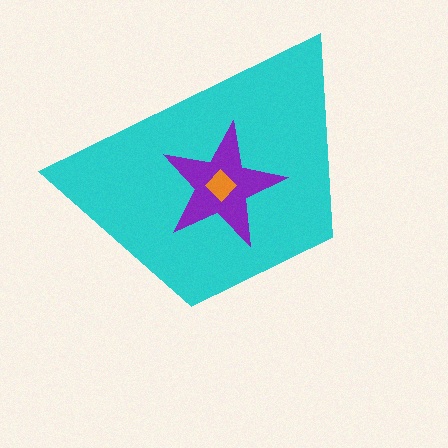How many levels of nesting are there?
3.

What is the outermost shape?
The cyan trapezoid.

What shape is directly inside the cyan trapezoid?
The purple star.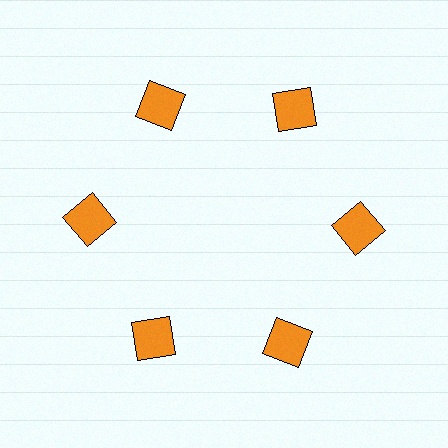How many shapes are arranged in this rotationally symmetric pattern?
There are 6 shapes, arranged in 6 groups of 1.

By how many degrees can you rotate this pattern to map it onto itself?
The pattern maps onto itself every 60 degrees of rotation.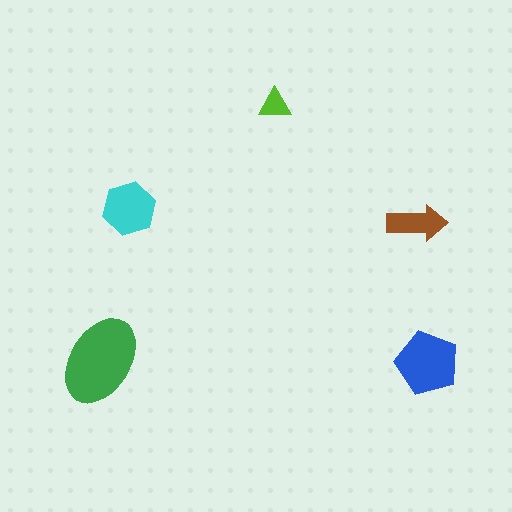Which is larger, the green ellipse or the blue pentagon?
The green ellipse.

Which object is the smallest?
The lime triangle.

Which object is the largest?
The green ellipse.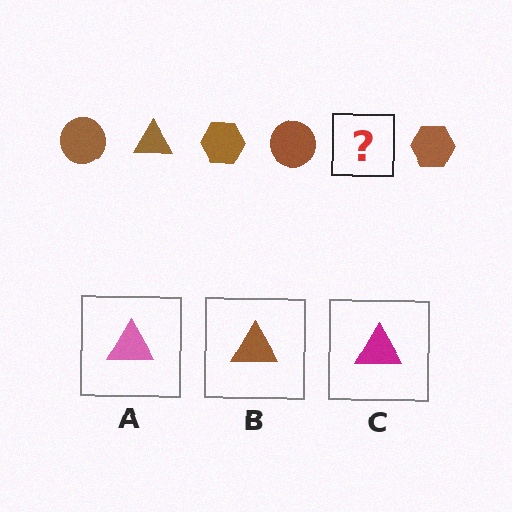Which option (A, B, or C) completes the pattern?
B.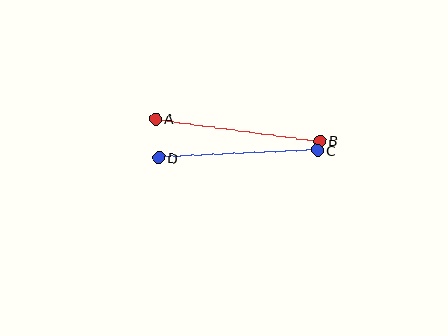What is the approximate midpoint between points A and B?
The midpoint is at approximately (238, 130) pixels.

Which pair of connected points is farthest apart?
Points A and B are farthest apart.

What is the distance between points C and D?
The distance is approximately 159 pixels.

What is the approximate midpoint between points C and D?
The midpoint is at approximately (238, 154) pixels.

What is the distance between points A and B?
The distance is approximately 165 pixels.